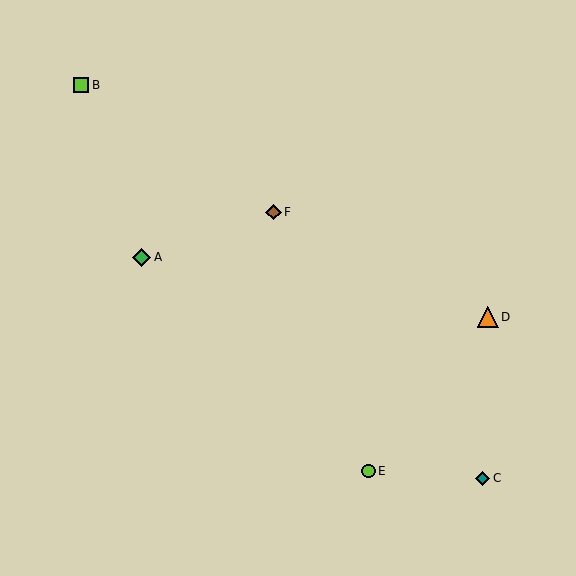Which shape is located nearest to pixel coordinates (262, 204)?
The brown diamond (labeled F) at (273, 212) is nearest to that location.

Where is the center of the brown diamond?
The center of the brown diamond is at (273, 212).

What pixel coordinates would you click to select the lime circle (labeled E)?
Click at (368, 471) to select the lime circle E.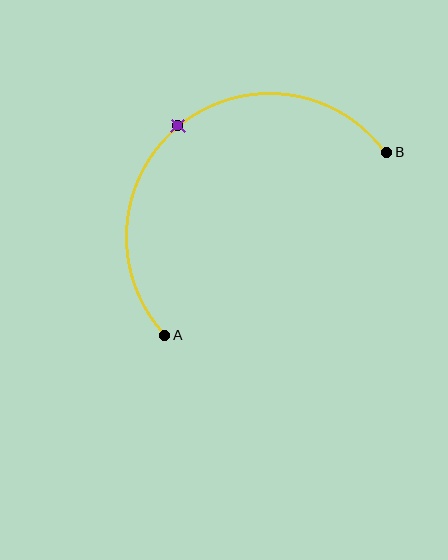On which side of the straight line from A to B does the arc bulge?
The arc bulges above and to the left of the straight line connecting A and B.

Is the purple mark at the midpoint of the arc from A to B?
Yes. The purple mark lies on the arc at equal arc-length from both A and B — it is the arc midpoint.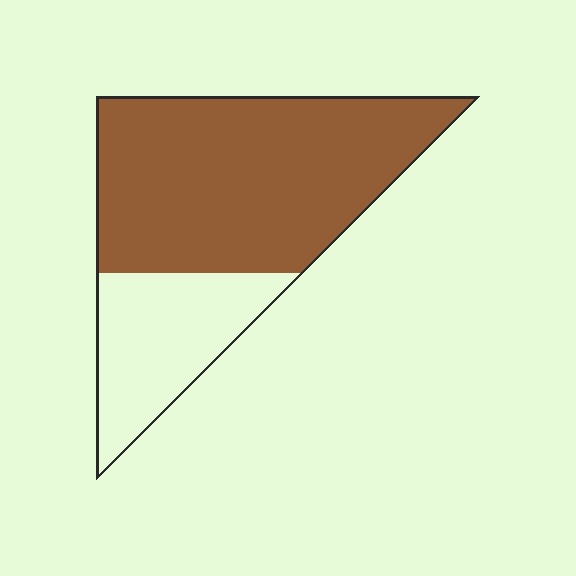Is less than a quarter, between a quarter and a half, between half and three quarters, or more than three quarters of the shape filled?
Between half and three quarters.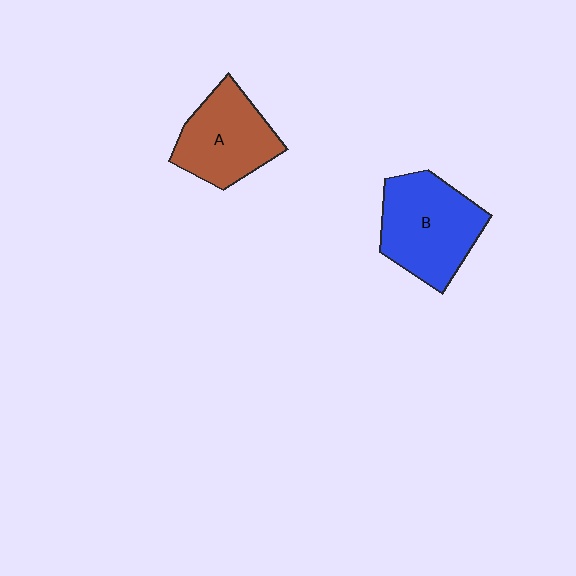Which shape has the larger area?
Shape B (blue).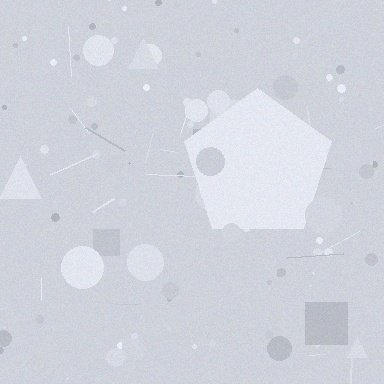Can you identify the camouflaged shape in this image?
The camouflaged shape is a pentagon.